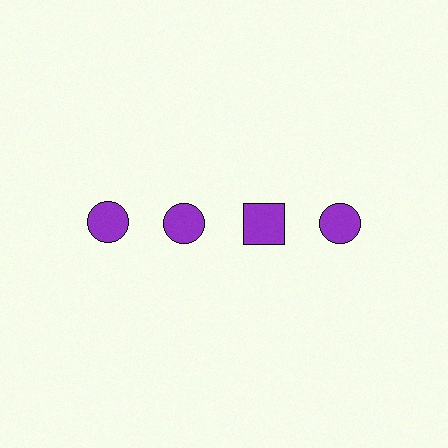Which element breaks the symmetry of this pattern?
The purple square in the top row, center column breaks the symmetry. All other shapes are purple circles.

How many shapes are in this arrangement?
There are 4 shapes arranged in a grid pattern.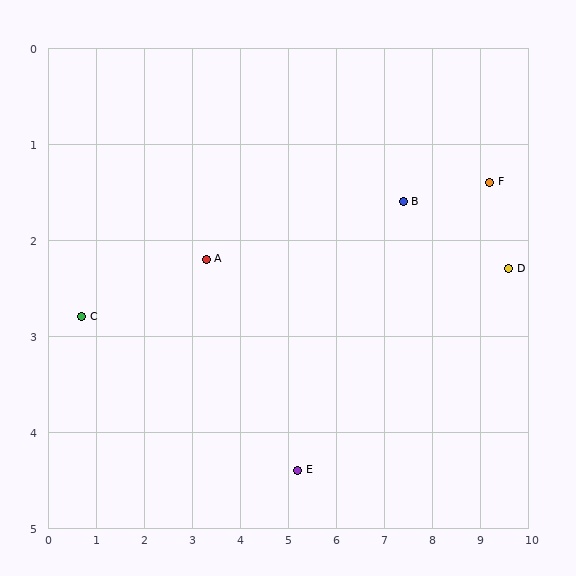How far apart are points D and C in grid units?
Points D and C are about 8.9 grid units apart.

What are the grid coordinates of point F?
Point F is at approximately (9.2, 1.4).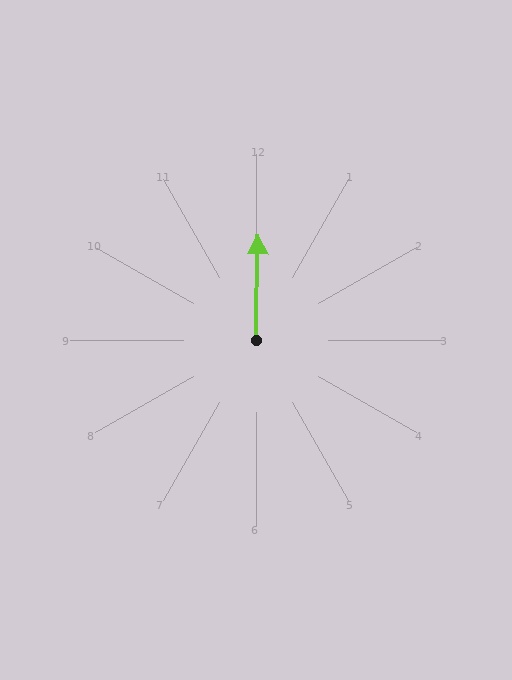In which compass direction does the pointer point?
North.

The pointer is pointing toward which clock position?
Roughly 12 o'clock.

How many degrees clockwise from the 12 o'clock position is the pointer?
Approximately 1 degrees.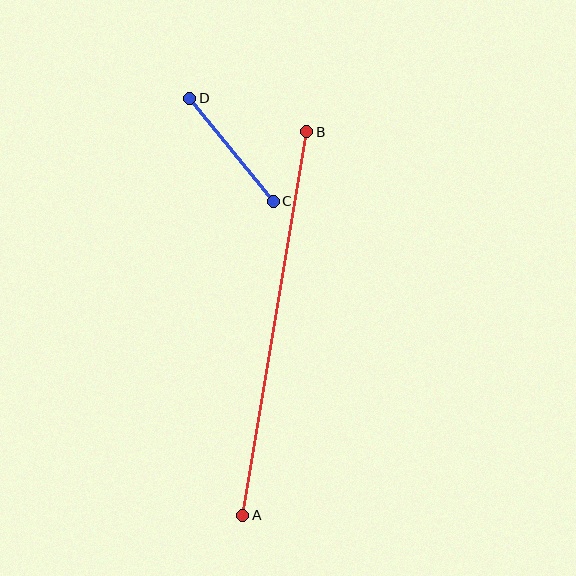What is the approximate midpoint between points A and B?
The midpoint is at approximately (275, 324) pixels.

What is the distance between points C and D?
The distance is approximately 132 pixels.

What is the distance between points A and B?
The distance is approximately 389 pixels.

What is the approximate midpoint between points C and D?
The midpoint is at approximately (231, 150) pixels.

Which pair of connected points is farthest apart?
Points A and B are farthest apart.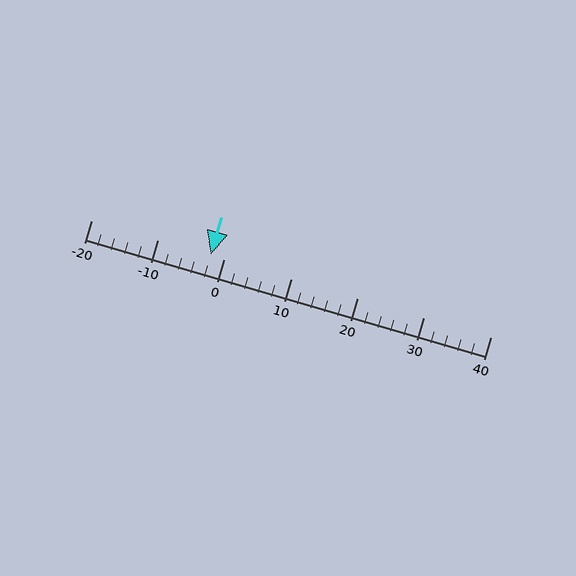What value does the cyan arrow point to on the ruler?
The cyan arrow points to approximately -2.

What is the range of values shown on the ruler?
The ruler shows values from -20 to 40.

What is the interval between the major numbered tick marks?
The major tick marks are spaced 10 units apart.